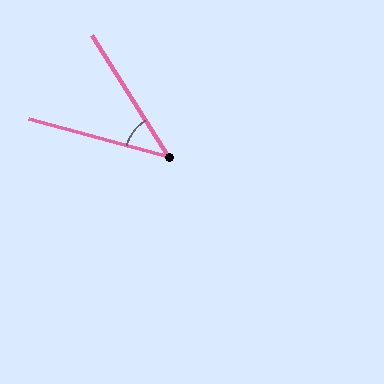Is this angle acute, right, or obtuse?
It is acute.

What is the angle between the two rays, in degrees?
Approximately 42 degrees.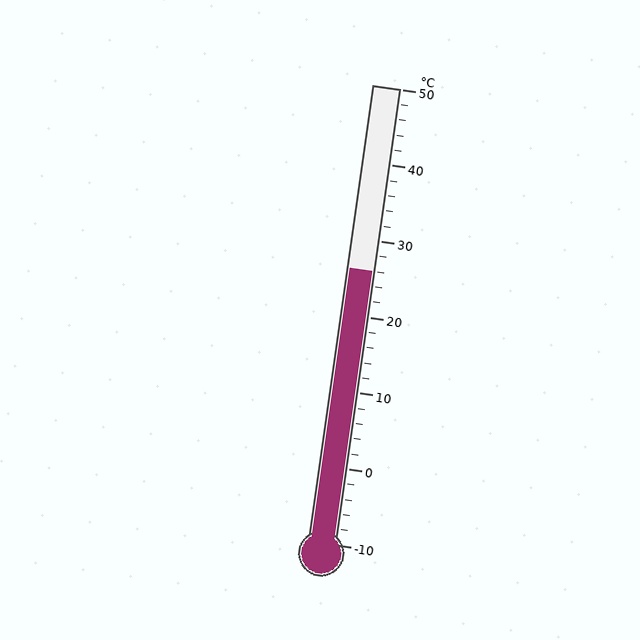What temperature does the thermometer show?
The thermometer shows approximately 26°C.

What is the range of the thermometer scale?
The thermometer scale ranges from -10°C to 50°C.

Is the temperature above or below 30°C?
The temperature is below 30°C.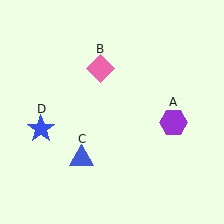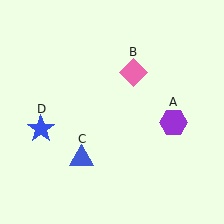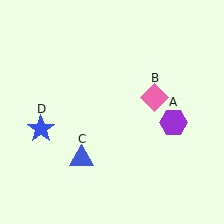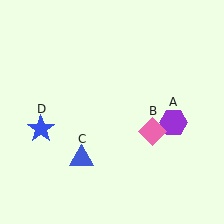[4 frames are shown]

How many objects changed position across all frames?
1 object changed position: pink diamond (object B).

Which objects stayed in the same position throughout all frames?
Purple hexagon (object A) and blue triangle (object C) and blue star (object D) remained stationary.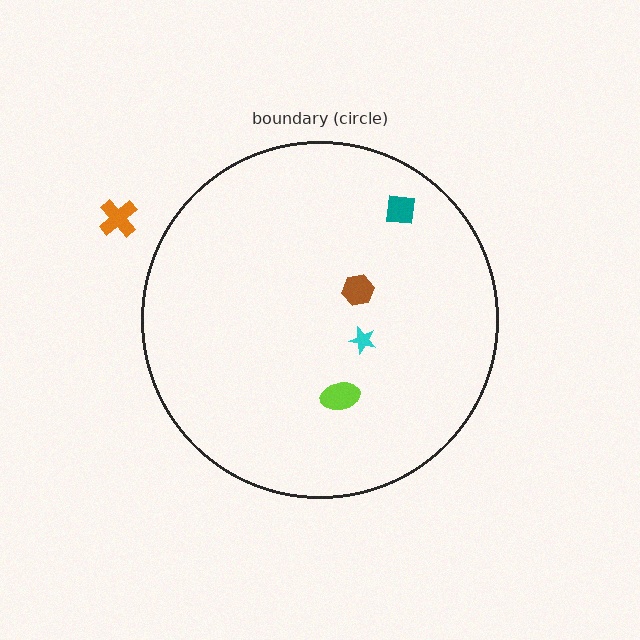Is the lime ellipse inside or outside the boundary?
Inside.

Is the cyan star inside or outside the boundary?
Inside.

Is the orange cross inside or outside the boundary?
Outside.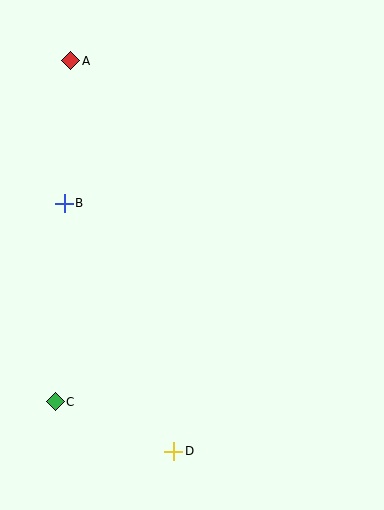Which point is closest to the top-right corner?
Point A is closest to the top-right corner.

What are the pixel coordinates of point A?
Point A is at (71, 61).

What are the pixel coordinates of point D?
Point D is at (174, 451).